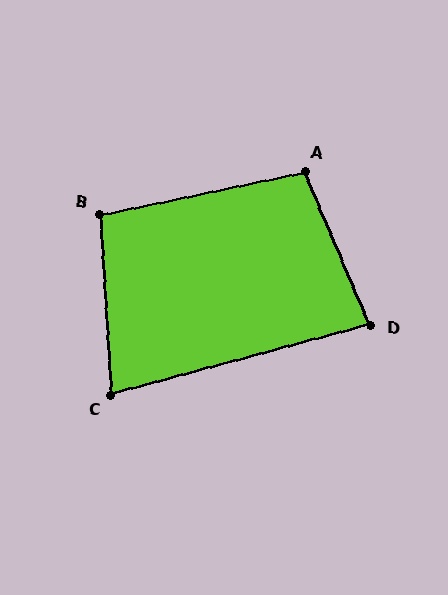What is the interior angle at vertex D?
Approximately 82 degrees (acute).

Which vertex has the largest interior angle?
A, at approximately 102 degrees.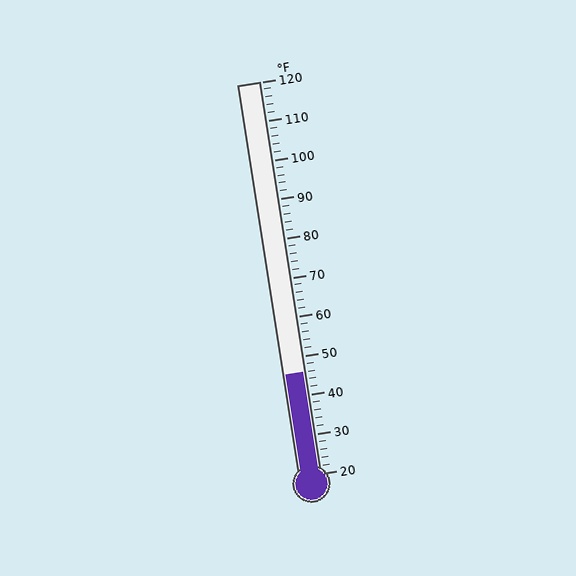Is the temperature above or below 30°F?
The temperature is above 30°F.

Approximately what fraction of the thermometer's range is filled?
The thermometer is filled to approximately 25% of its range.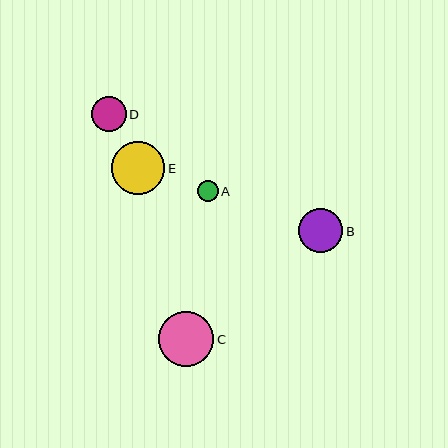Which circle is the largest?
Circle C is the largest with a size of approximately 56 pixels.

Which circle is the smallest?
Circle A is the smallest with a size of approximately 21 pixels.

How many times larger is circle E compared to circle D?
Circle E is approximately 1.5 times the size of circle D.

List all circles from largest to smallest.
From largest to smallest: C, E, B, D, A.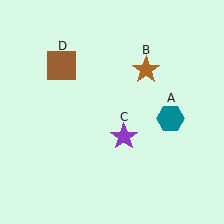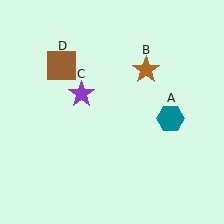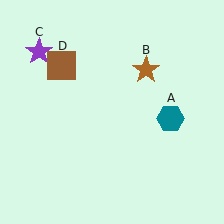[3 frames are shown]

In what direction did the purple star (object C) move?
The purple star (object C) moved up and to the left.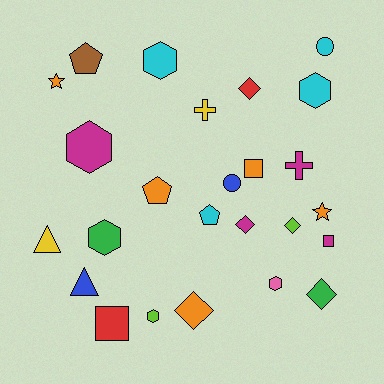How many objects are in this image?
There are 25 objects.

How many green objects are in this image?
There are 2 green objects.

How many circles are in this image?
There are 2 circles.